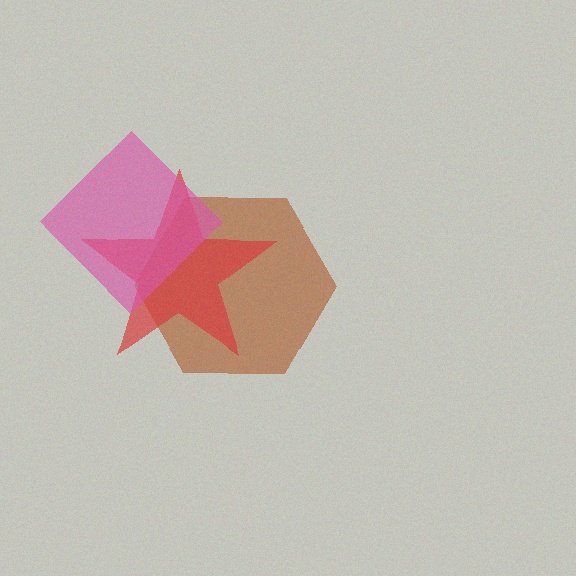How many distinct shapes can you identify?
There are 3 distinct shapes: a brown hexagon, a red star, a pink diamond.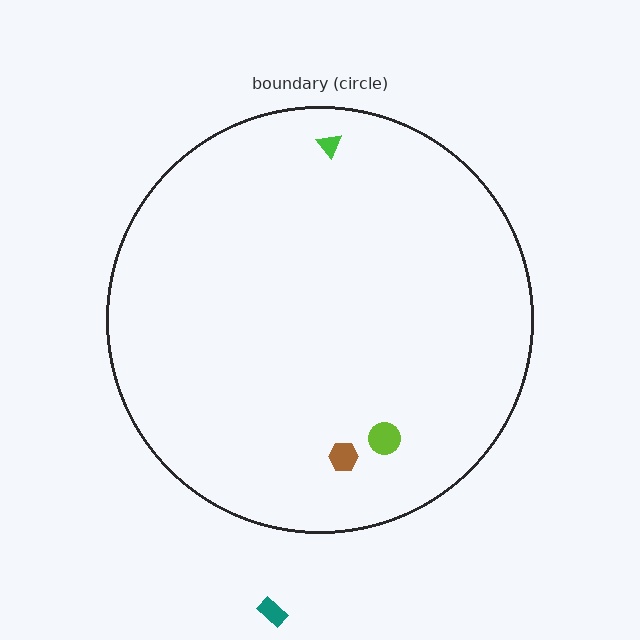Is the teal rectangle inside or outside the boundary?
Outside.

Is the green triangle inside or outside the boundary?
Inside.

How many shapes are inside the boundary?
3 inside, 1 outside.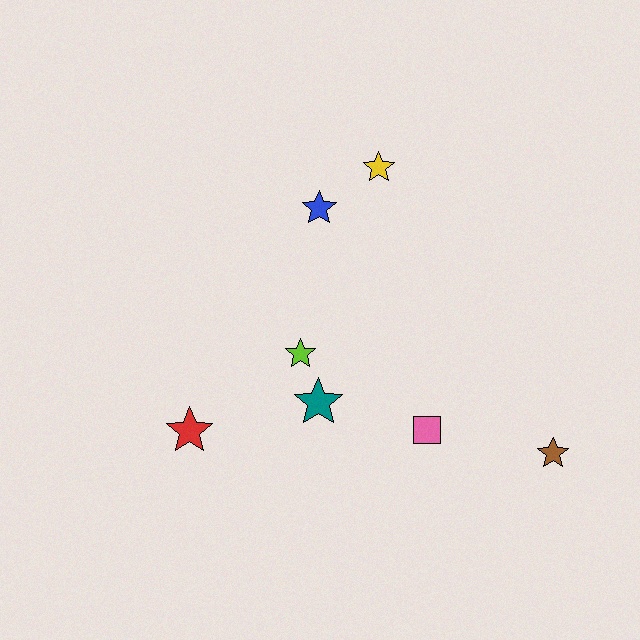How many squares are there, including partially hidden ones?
There is 1 square.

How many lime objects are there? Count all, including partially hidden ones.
There is 1 lime object.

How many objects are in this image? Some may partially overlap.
There are 7 objects.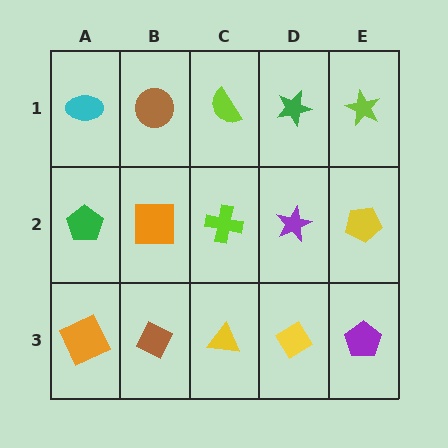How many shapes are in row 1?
5 shapes.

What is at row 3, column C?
A yellow triangle.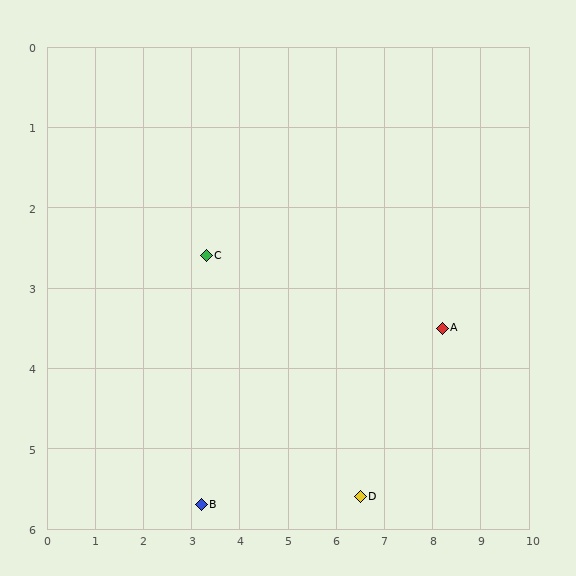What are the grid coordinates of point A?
Point A is at approximately (8.2, 3.5).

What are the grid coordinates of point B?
Point B is at approximately (3.2, 5.7).